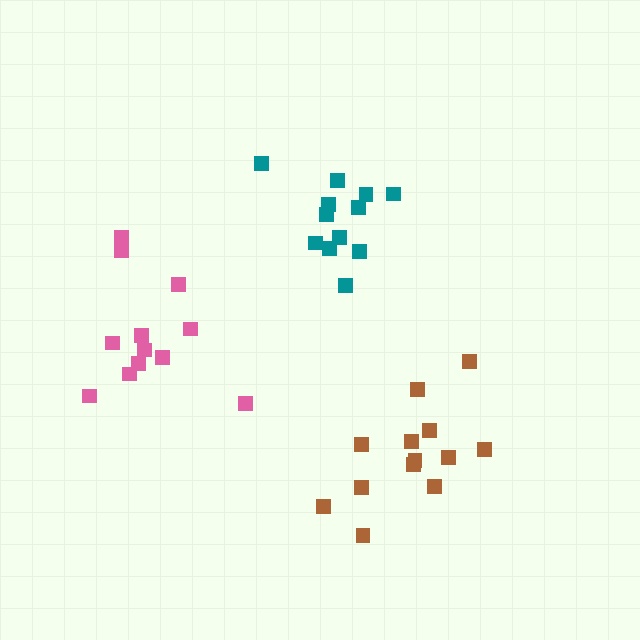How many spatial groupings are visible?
There are 3 spatial groupings.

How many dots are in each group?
Group 1: 12 dots, Group 2: 13 dots, Group 3: 12 dots (37 total).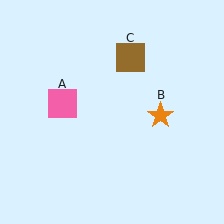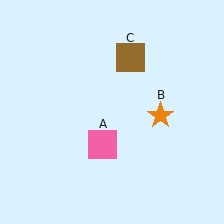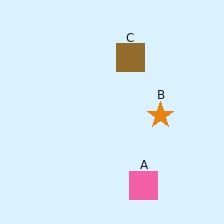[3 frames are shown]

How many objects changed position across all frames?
1 object changed position: pink square (object A).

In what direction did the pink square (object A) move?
The pink square (object A) moved down and to the right.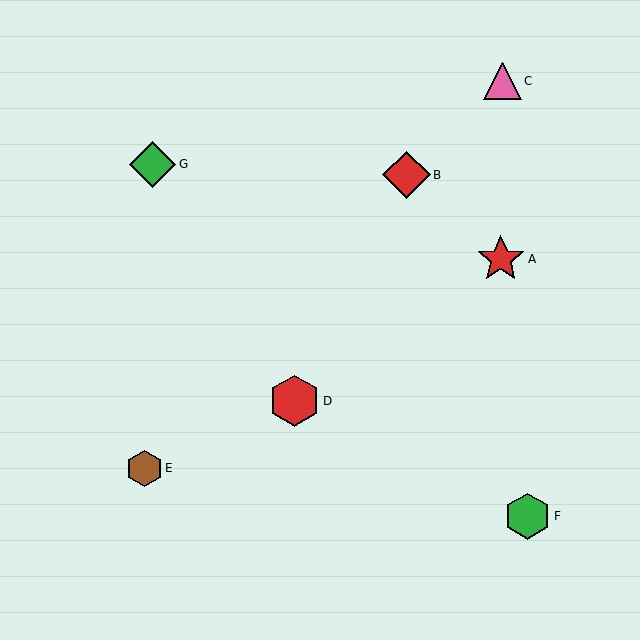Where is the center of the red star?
The center of the red star is at (501, 259).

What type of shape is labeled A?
Shape A is a red star.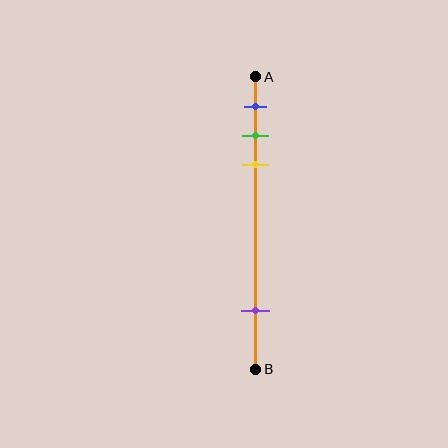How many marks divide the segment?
There are 4 marks dividing the segment.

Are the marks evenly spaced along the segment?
No, the marks are not evenly spaced.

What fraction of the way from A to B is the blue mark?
The blue mark is approximately 10% (0.1) of the way from A to B.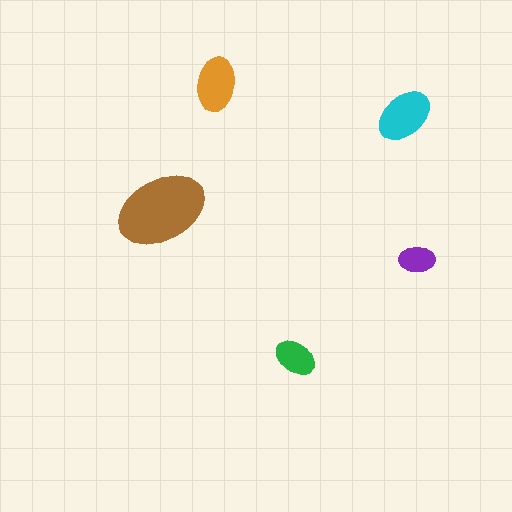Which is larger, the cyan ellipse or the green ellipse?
The cyan one.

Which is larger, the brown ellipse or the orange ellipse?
The brown one.